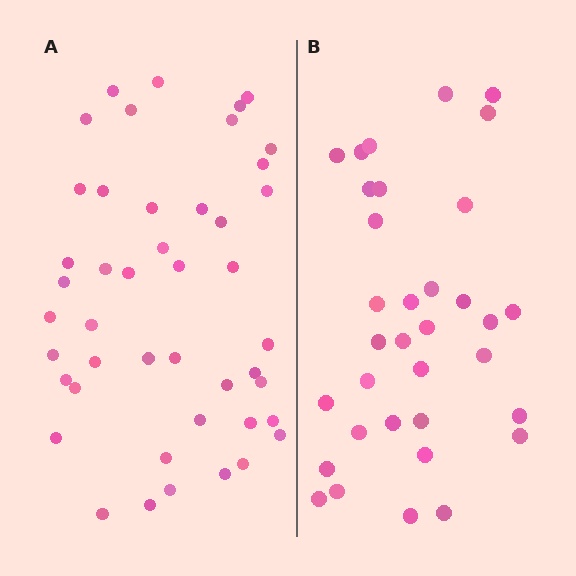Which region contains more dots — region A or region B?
Region A (the left region) has more dots.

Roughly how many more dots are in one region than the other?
Region A has roughly 12 or so more dots than region B.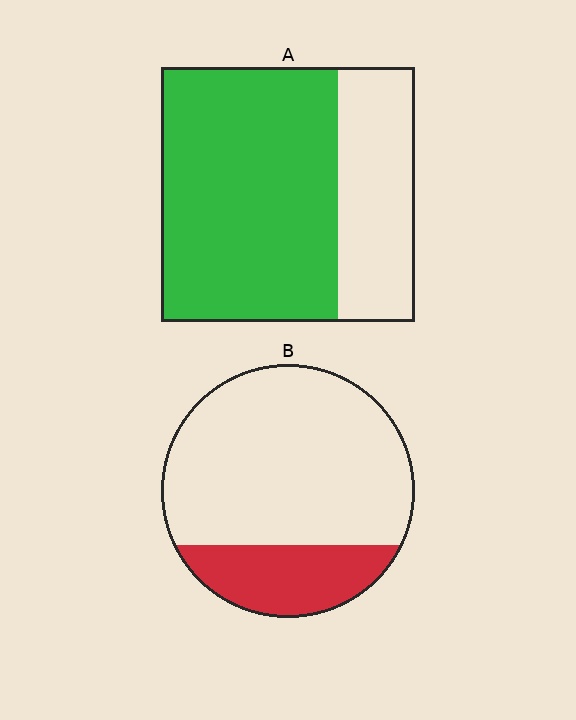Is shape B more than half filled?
No.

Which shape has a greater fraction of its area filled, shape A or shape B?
Shape A.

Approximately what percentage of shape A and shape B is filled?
A is approximately 70% and B is approximately 25%.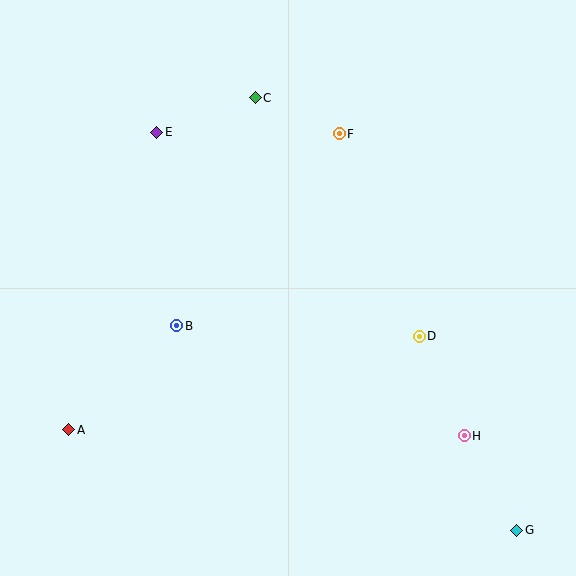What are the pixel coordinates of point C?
Point C is at (255, 98).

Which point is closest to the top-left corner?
Point E is closest to the top-left corner.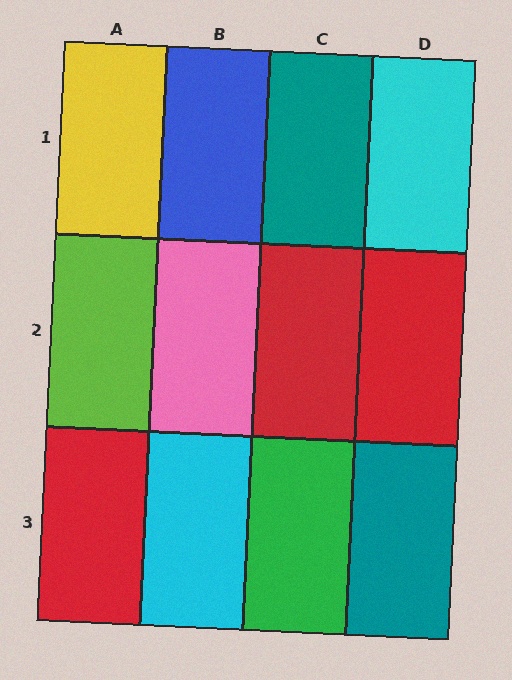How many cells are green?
1 cell is green.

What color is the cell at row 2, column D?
Red.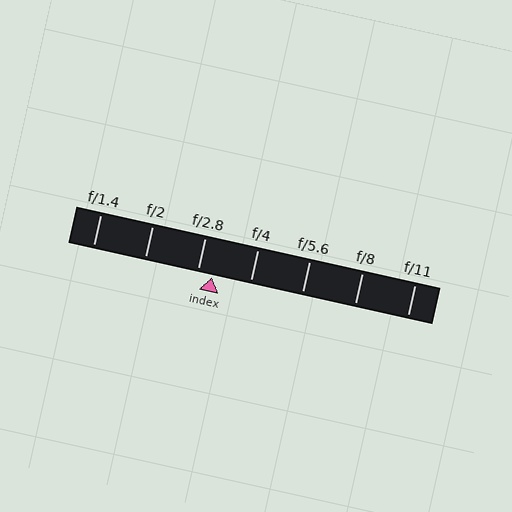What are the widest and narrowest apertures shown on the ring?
The widest aperture shown is f/1.4 and the narrowest is f/11.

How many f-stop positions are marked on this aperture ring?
There are 7 f-stop positions marked.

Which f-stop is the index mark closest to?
The index mark is closest to f/2.8.